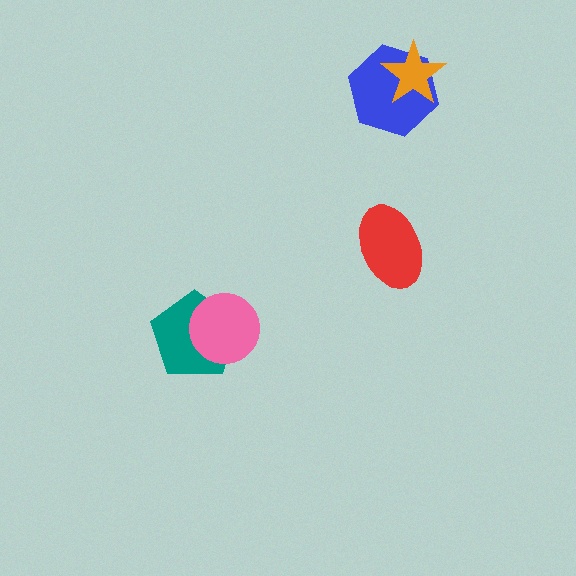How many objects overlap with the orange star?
1 object overlaps with the orange star.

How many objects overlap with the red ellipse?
0 objects overlap with the red ellipse.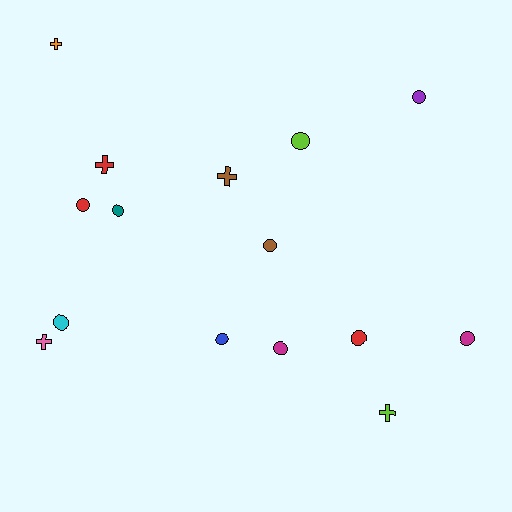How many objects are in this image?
There are 15 objects.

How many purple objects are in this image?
There is 1 purple object.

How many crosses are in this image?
There are 5 crosses.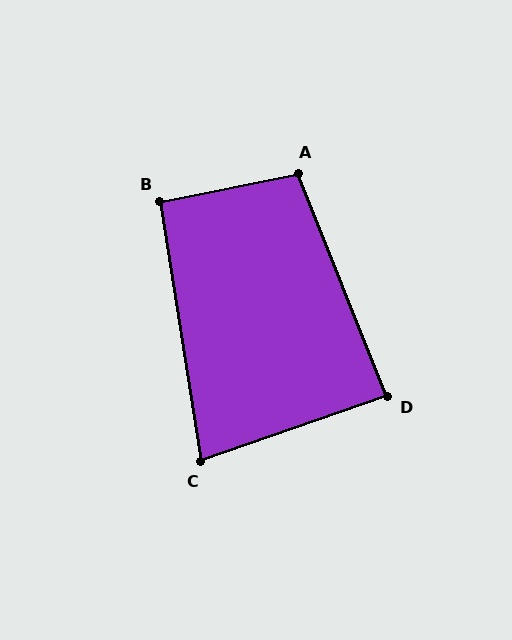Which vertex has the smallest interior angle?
C, at approximately 80 degrees.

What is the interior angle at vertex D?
Approximately 88 degrees (approximately right).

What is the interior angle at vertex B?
Approximately 92 degrees (approximately right).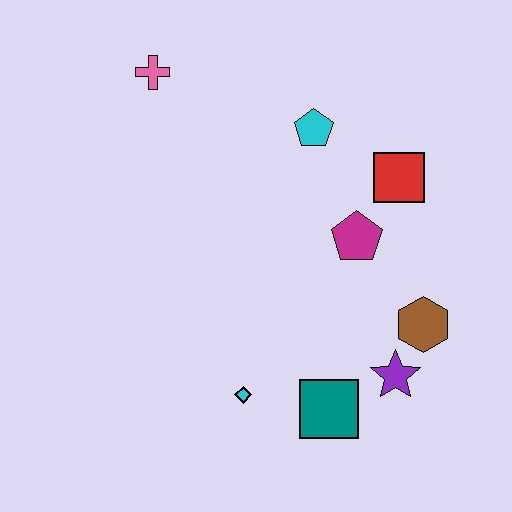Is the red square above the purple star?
Yes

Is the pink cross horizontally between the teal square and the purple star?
No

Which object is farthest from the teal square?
The pink cross is farthest from the teal square.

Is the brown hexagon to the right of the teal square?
Yes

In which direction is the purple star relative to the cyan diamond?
The purple star is to the right of the cyan diamond.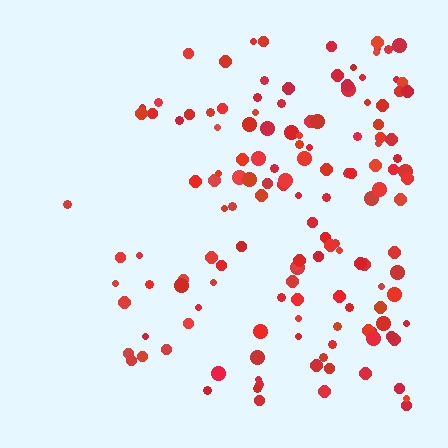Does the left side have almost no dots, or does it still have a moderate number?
Still a moderate number, just noticeably fewer than the right.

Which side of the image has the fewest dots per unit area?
The left.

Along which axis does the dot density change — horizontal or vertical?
Horizontal.